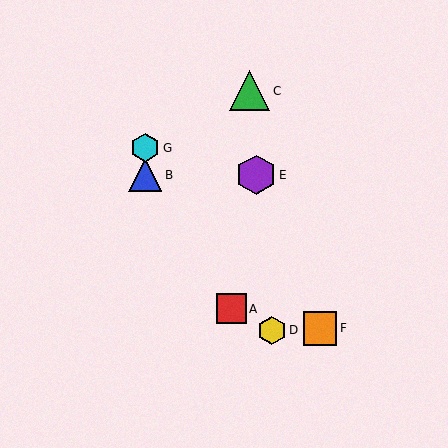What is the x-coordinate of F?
Object F is at x≈320.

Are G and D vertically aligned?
No, G is at x≈145 and D is at x≈272.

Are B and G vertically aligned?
Yes, both are at x≈145.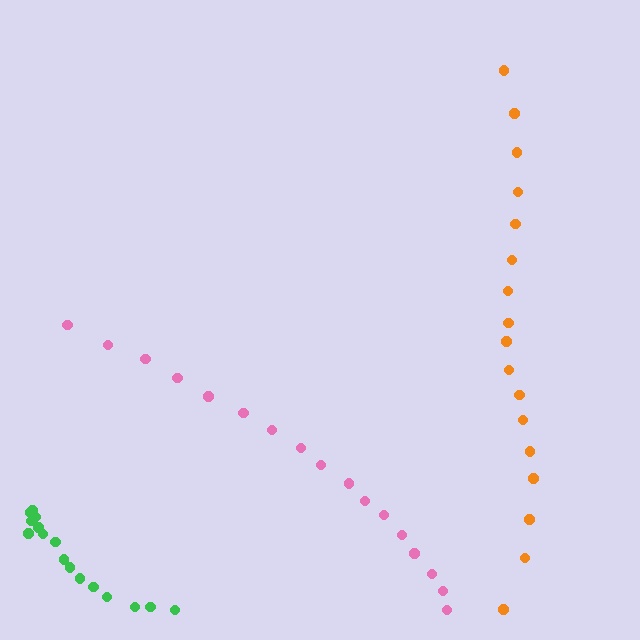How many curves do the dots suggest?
There are 3 distinct paths.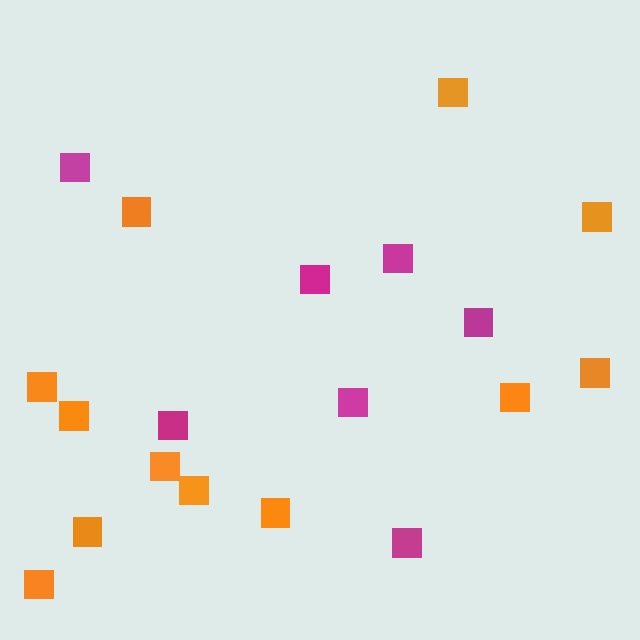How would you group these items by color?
There are 2 groups: one group of magenta squares (7) and one group of orange squares (12).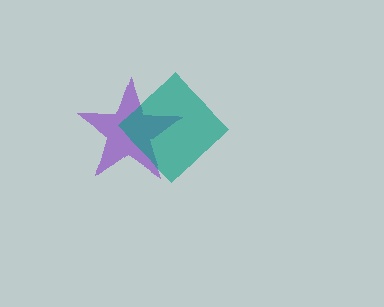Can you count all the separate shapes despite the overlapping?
Yes, there are 2 separate shapes.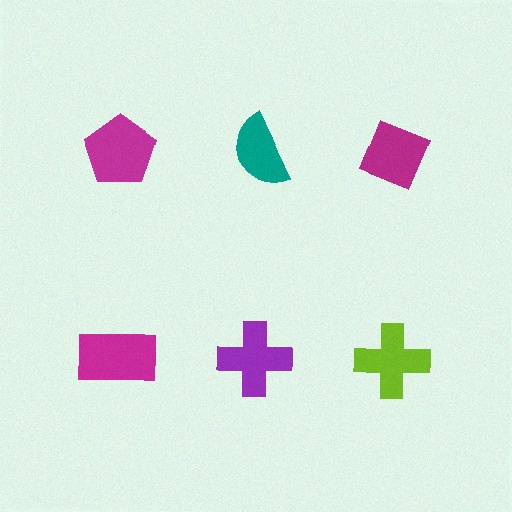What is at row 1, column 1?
A magenta pentagon.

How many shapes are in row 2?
3 shapes.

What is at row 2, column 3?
A lime cross.